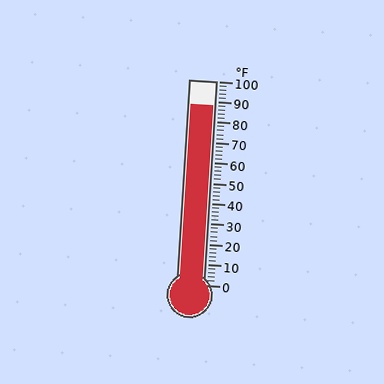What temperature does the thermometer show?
The thermometer shows approximately 88°F.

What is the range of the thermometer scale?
The thermometer scale ranges from 0°F to 100°F.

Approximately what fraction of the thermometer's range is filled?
The thermometer is filled to approximately 90% of its range.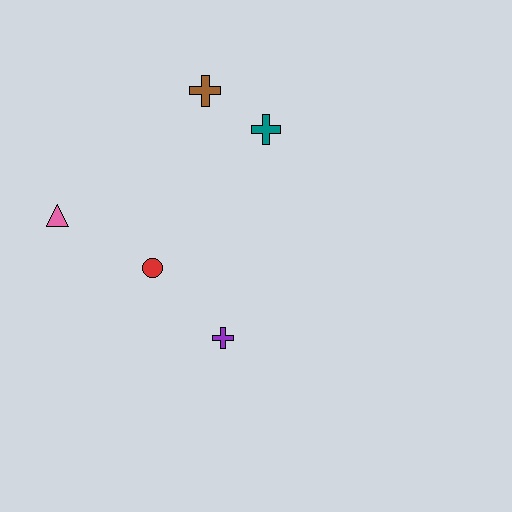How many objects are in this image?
There are 5 objects.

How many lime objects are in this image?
There are no lime objects.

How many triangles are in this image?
There is 1 triangle.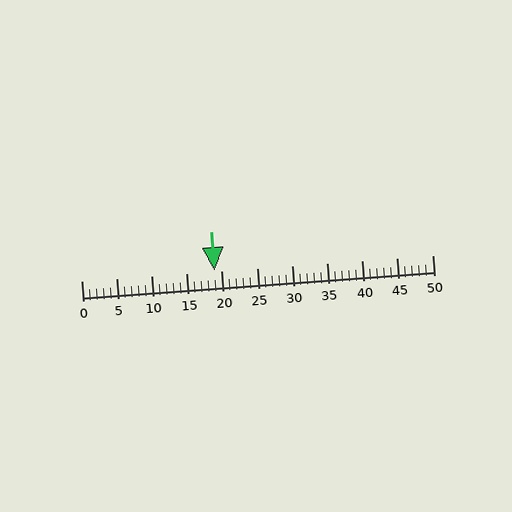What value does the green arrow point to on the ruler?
The green arrow points to approximately 19.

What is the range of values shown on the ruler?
The ruler shows values from 0 to 50.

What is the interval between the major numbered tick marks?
The major tick marks are spaced 5 units apart.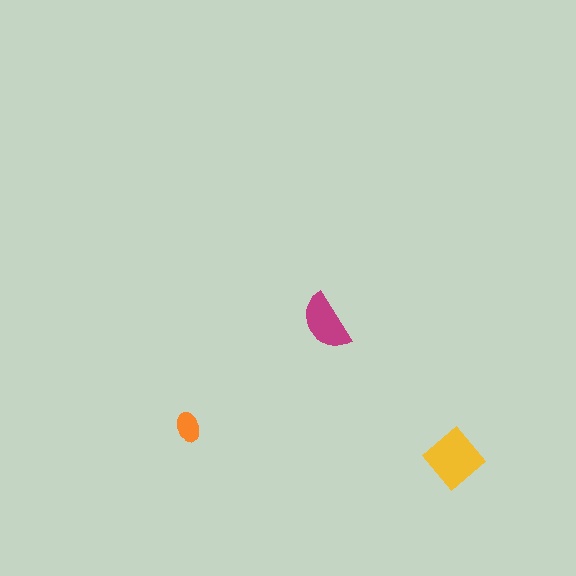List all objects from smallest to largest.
The orange ellipse, the magenta semicircle, the yellow diamond.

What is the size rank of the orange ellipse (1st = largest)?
3rd.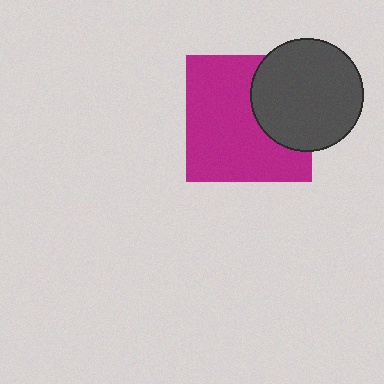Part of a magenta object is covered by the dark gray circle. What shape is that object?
It is a square.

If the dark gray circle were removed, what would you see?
You would see the complete magenta square.